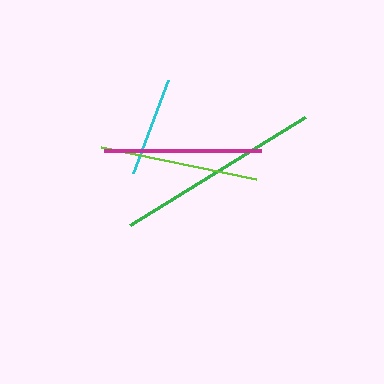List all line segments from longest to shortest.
From longest to shortest: green, lime, magenta, cyan.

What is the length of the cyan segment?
The cyan segment is approximately 99 pixels long.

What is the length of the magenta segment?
The magenta segment is approximately 157 pixels long.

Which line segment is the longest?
The green line is the longest at approximately 206 pixels.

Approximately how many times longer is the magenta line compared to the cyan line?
The magenta line is approximately 1.6 times the length of the cyan line.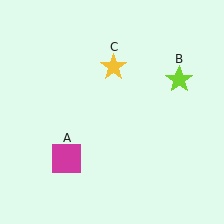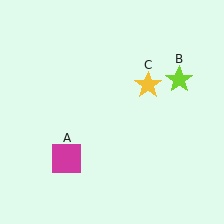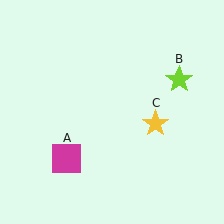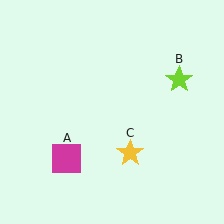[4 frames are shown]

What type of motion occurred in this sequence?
The yellow star (object C) rotated clockwise around the center of the scene.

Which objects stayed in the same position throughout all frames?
Magenta square (object A) and lime star (object B) remained stationary.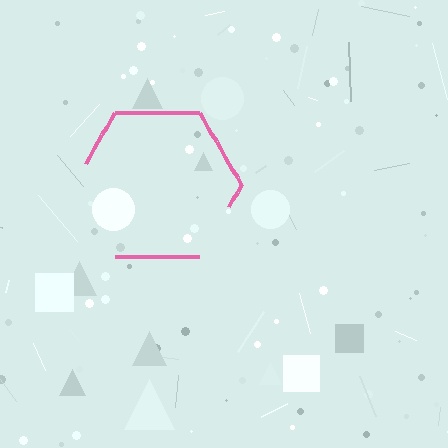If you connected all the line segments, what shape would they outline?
They would outline a hexagon.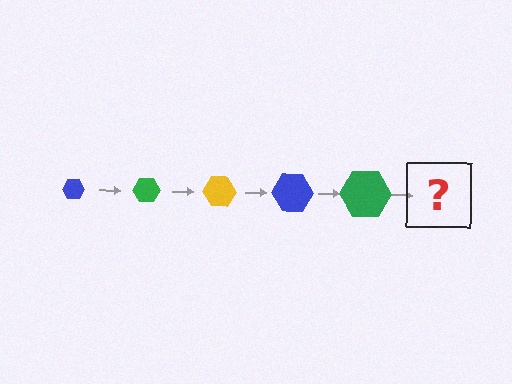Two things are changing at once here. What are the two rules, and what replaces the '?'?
The two rules are that the hexagon grows larger each step and the color cycles through blue, green, and yellow. The '?' should be a yellow hexagon, larger than the previous one.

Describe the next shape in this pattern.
It should be a yellow hexagon, larger than the previous one.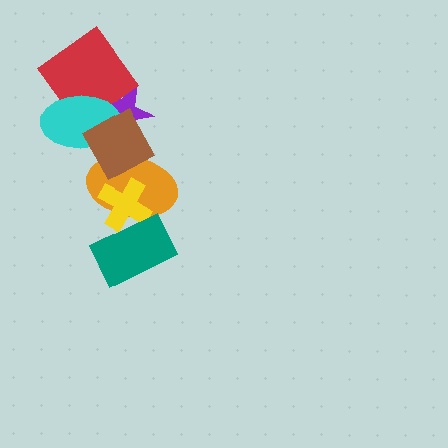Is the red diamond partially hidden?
Yes, it is partially covered by another shape.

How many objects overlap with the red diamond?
2 objects overlap with the red diamond.